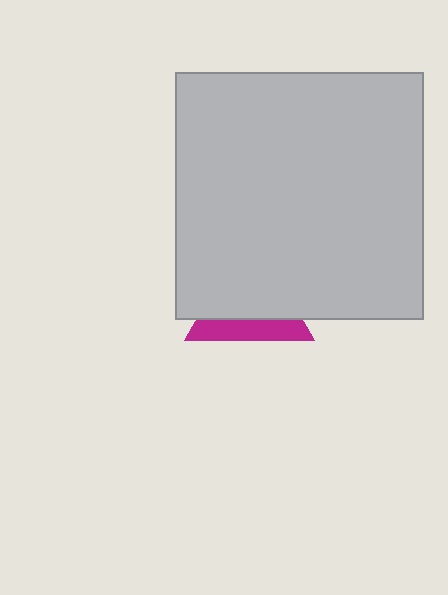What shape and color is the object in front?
The object in front is a light gray square.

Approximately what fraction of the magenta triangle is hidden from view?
Roughly 65% of the magenta triangle is hidden behind the light gray square.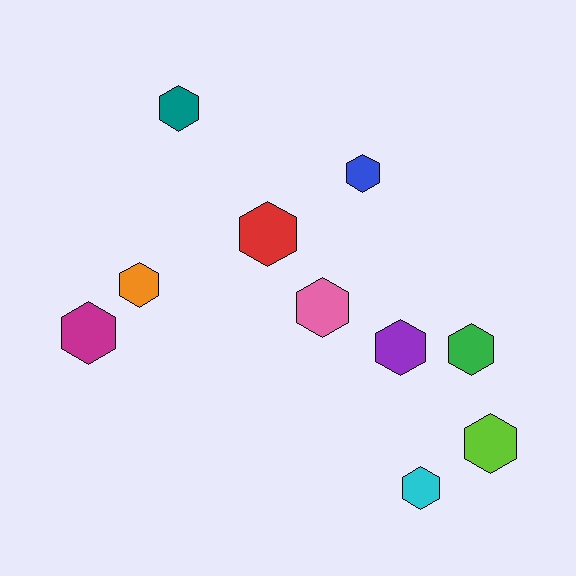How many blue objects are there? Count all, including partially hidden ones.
There is 1 blue object.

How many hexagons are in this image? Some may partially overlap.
There are 10 hexagons.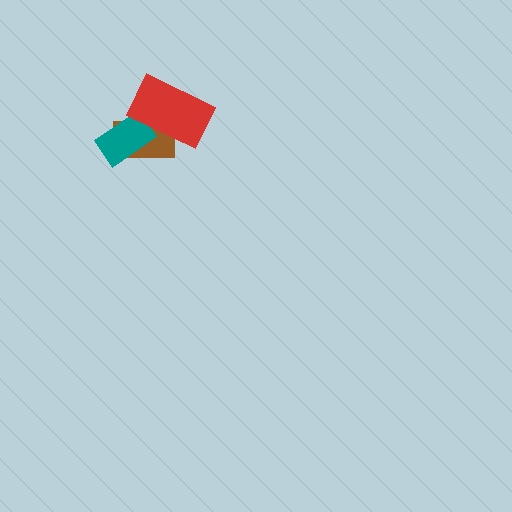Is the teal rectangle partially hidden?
Yes, it is partially covered by another shape.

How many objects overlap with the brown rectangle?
2 objects overlap with the brown rectangle.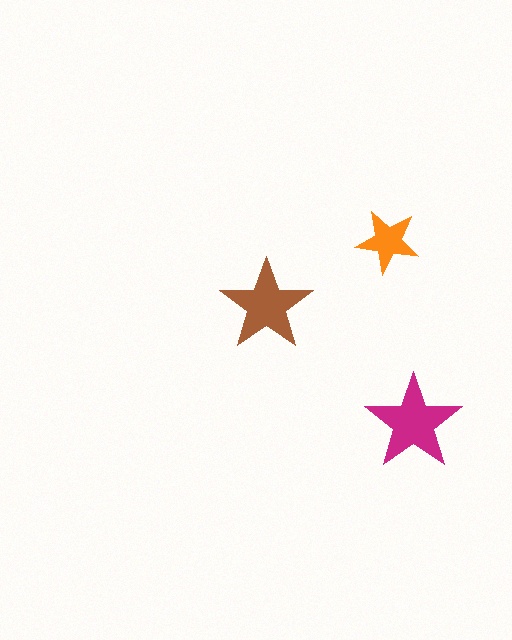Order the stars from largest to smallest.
the magenta one, the brown one, the orange one.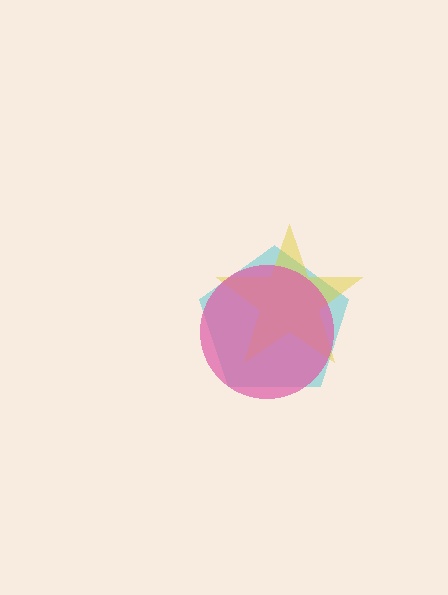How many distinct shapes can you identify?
There are 3 distinct shapes: a cyan pentagon, a yellow star, a pink circle.